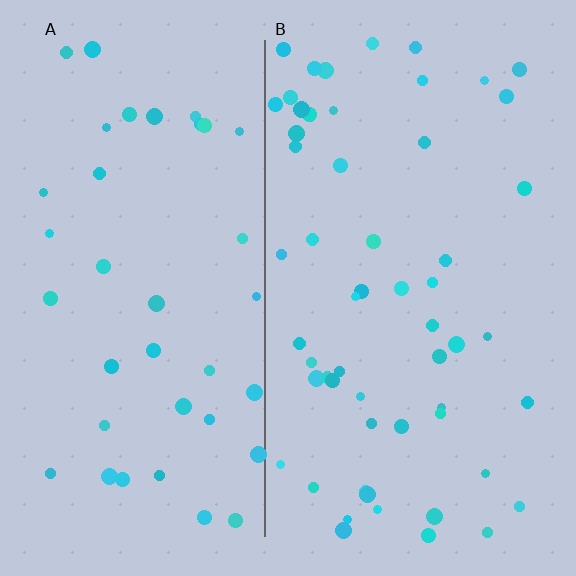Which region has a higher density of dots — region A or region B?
B (the right).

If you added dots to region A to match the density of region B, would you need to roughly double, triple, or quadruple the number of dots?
Approximately double.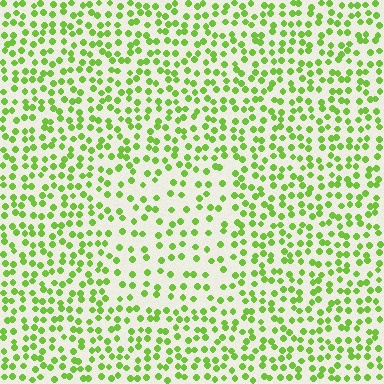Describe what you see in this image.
The image contains small lime elements arranged at two different densities. A rectangle-shaped region is visible where the elements are less densely packed than the surrounding area.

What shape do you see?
I see a rectangle.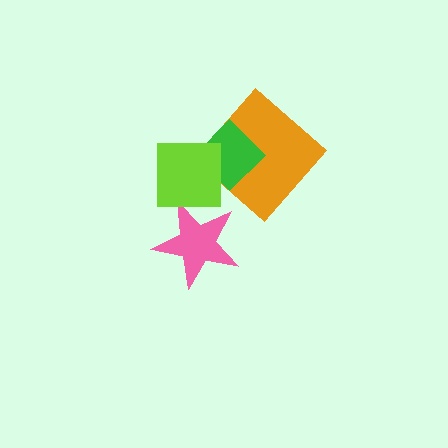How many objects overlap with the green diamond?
2 objects overlap with the green diamond.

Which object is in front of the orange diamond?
The green diamond is in front of the orange diamond.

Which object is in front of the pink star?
The lime square is in front of the pink star.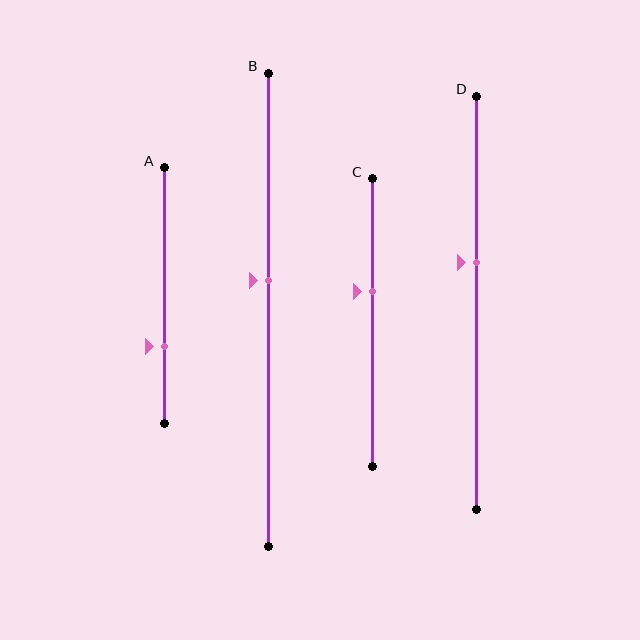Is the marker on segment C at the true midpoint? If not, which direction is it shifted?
No, the marker on segment C is shifted upward by about 11% of the segment length.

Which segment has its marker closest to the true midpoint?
Segment B has its marker closest to the true midpoint.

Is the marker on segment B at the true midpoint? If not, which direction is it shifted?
No, the marker on segment B is shifted upward by about 6% of the segment length.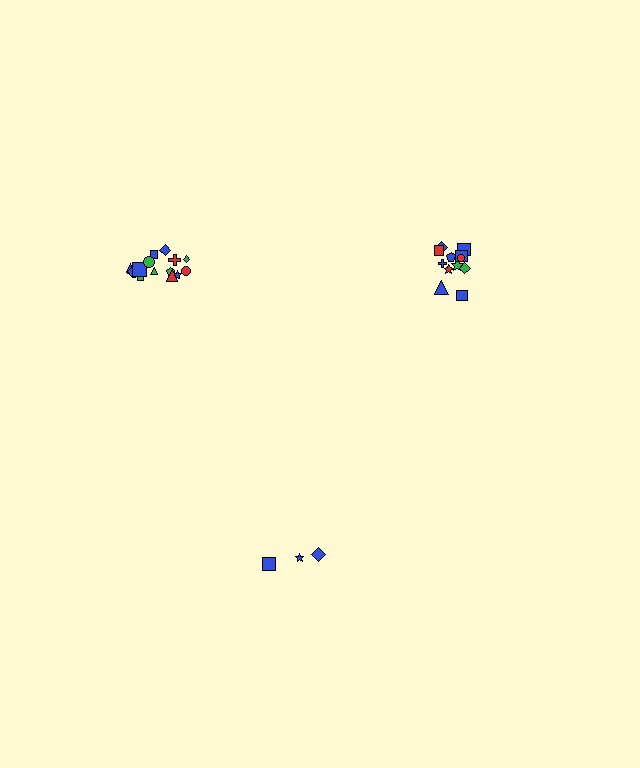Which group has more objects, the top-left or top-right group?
The top-left group.